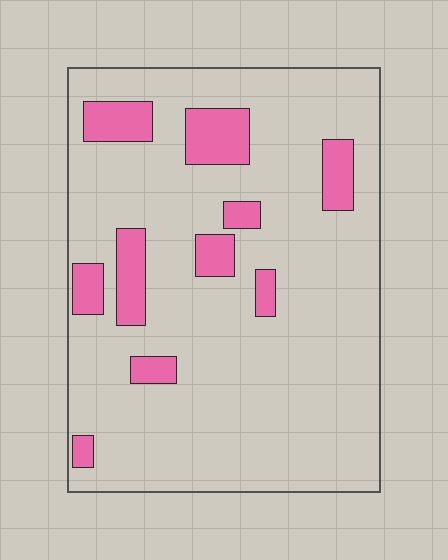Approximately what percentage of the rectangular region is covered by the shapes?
Approximately 15%.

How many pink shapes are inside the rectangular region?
10.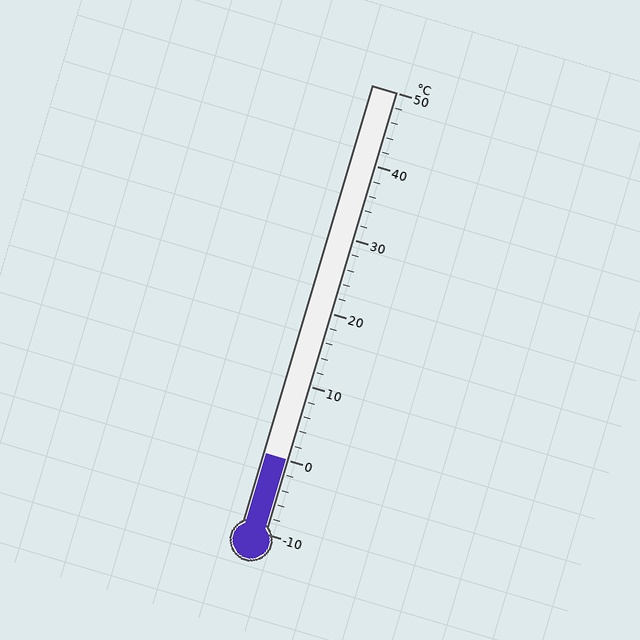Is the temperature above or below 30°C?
The temperature is below 30°C.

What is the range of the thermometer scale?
The thermometer scale ranges from -10°C to 50°C.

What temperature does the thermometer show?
The thermometer shows approximately 0°C.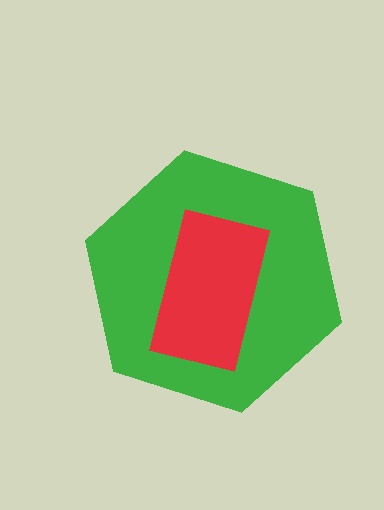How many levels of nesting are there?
2.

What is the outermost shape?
The green hexagon.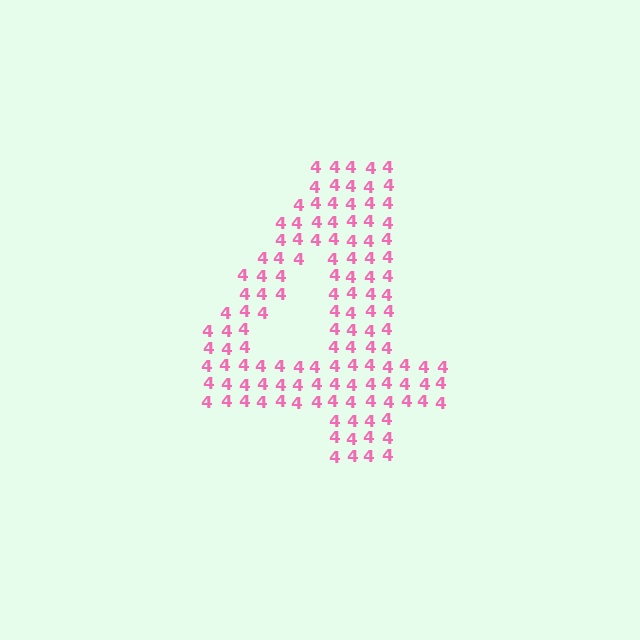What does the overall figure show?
The overall figure shows the digit 4.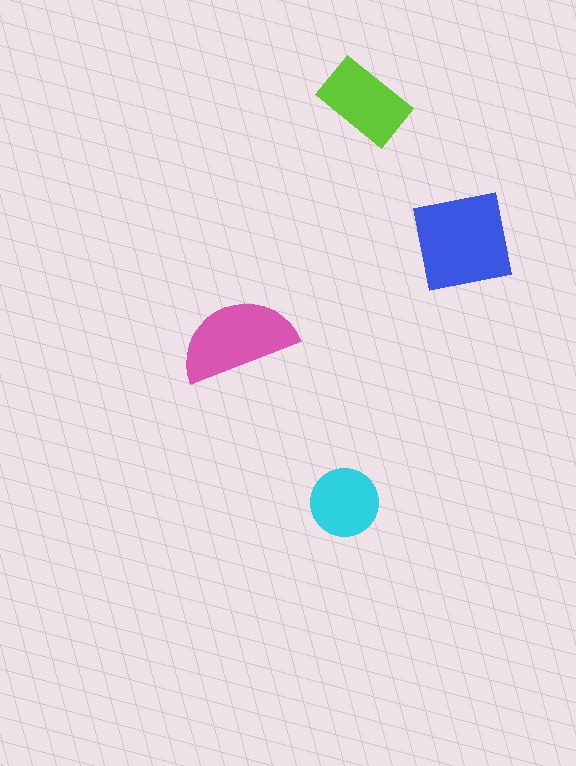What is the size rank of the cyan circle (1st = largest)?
4th.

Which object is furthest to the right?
The blue square is rightmost.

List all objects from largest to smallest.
The blue square, the pink semicircle, the lime rectangle, the cyan circle.